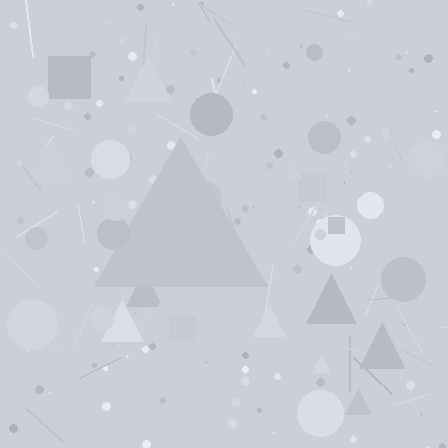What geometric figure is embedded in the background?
A triangle is embedded in the background.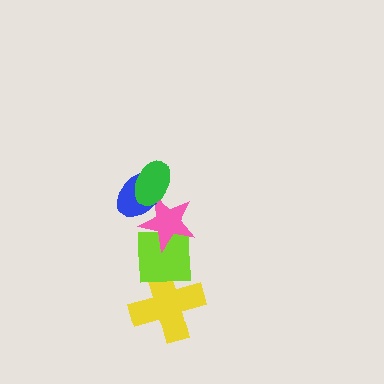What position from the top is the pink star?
The pink star is 3rd from the top.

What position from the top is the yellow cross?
The yellow cross is 5th from the top.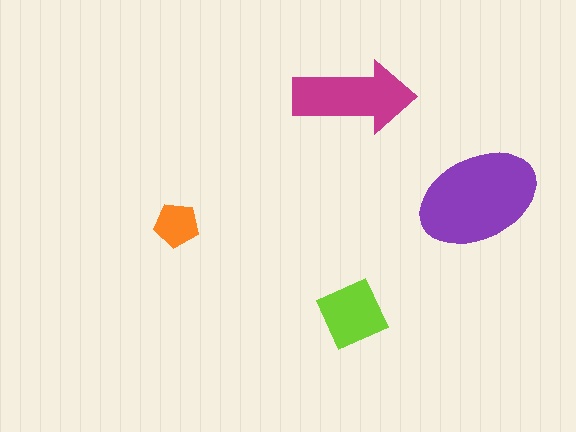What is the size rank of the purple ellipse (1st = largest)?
1st.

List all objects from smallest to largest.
The orange pentagon, the lime diamond, the magenta arrow, the purple ellipse.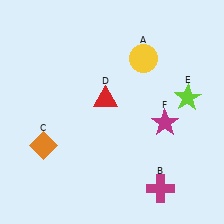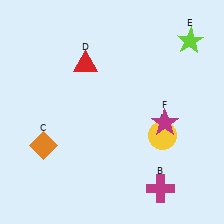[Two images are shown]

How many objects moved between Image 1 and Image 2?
3 objects moved between the two images.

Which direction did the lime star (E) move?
The lime star (E) moved up.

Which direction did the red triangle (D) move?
The red triangle (D) moved up.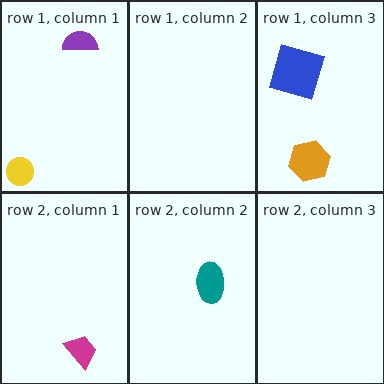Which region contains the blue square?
The row 1, column 3 region.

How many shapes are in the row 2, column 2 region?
1.